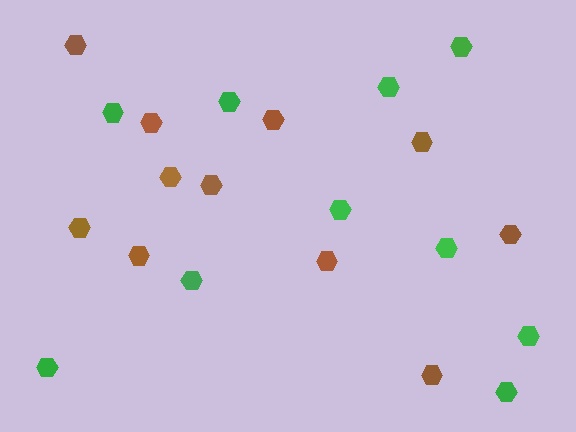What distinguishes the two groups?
There are 2 groups: one group of brown hexagons (11) and one group of green hexagons (10).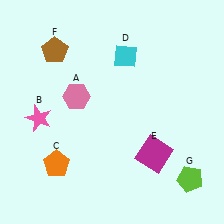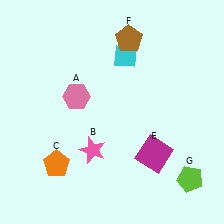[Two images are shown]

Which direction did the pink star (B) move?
The pink star (B) moved right.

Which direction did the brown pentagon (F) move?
The brown pentagon (F) moved right.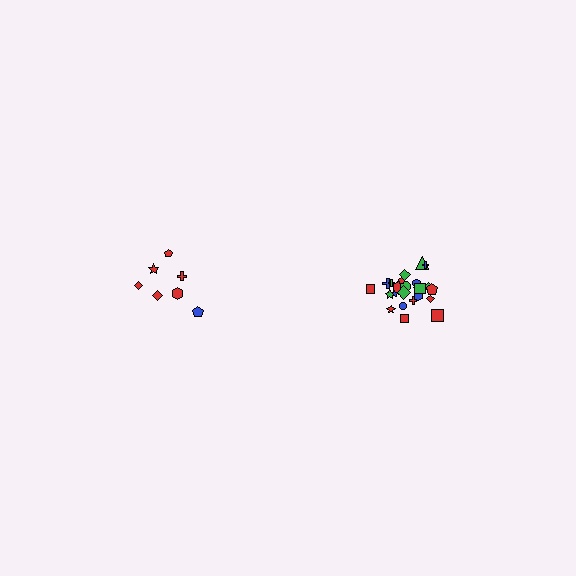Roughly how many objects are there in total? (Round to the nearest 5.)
Roughly 30 objects in total.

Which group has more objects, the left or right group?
The right group.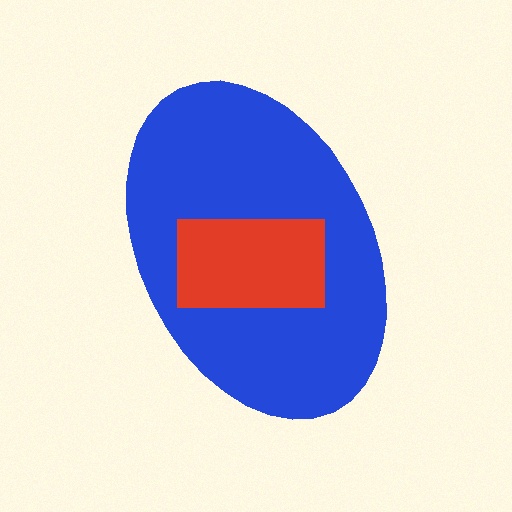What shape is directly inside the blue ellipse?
The red rectangle.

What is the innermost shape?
The red rectangle.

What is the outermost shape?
The blue ellipse.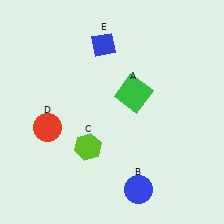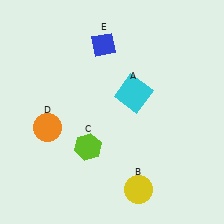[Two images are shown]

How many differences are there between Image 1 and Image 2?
There are 3 differences between the two images.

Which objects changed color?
A changed from green to cyan. B changed from blue to yellow. D changed from red to orange.